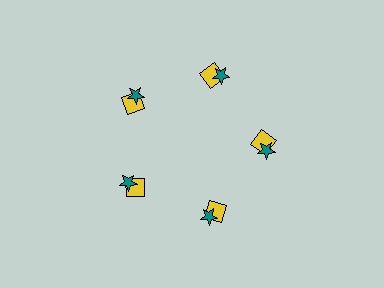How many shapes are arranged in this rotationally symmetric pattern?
There are 10 shapes, arranged in 5 groups of 2.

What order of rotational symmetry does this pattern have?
This pattern has 5-fold rotational symmetry.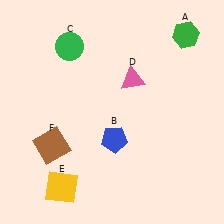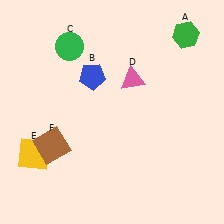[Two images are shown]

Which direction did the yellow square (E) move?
The yellow square (E) moved up.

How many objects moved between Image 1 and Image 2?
2 objects moved between the two images.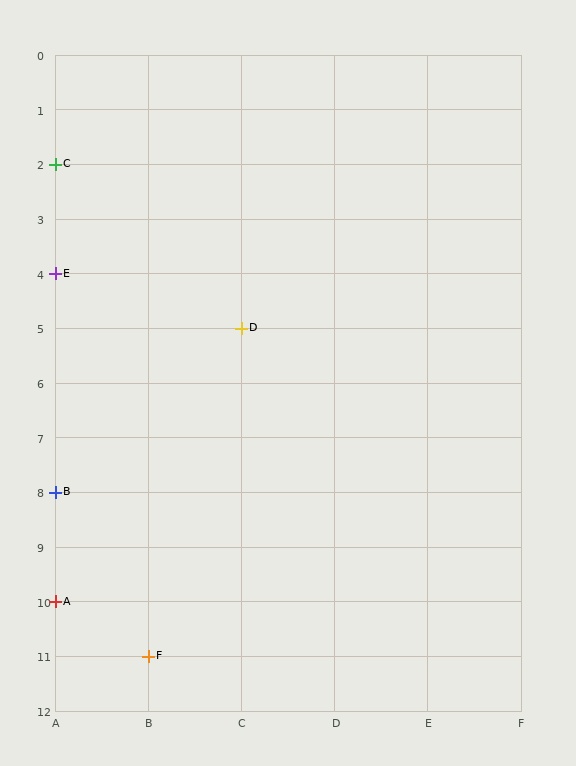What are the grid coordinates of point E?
Point E is at grid coordinates (A, 4).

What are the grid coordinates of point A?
Point A is at grid coordinates (A, 10).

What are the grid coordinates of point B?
Point B is at grid coordinates (A, 8).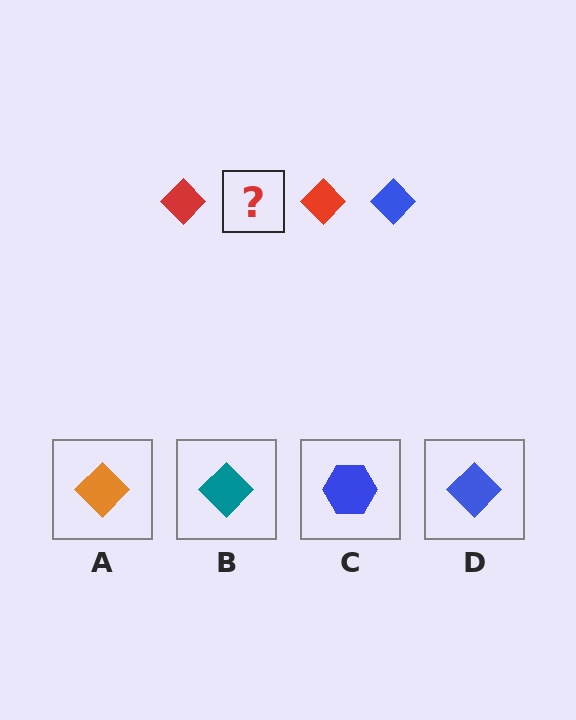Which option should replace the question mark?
Option D.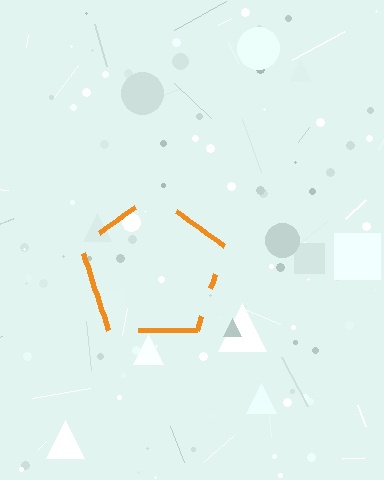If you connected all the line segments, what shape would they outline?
They would outline a pentagon.